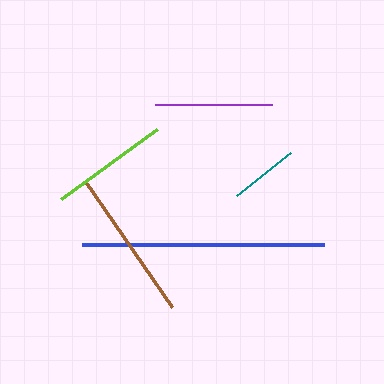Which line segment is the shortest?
The teal line is the shortest at approximately 69 pixels.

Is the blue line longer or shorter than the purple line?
The blue line is longer than the purple line.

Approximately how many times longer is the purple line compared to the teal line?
The purple line is approximately 1.7 times the length of the teal line.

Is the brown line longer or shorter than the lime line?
The brown line is longer than the lime line.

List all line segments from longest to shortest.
From longest to shortest: blue, brown, lime, purple, teal.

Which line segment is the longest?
The blue line is the longest at approximately 241 pixels.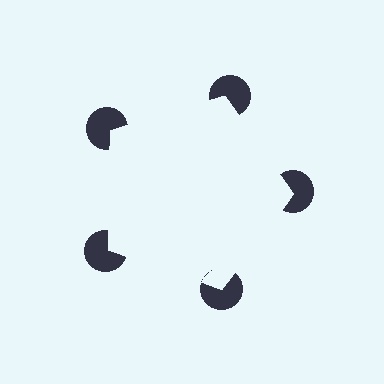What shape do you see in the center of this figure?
An illusory pentagon — its edges are inferred from the aligned wedge cuts in the pac-man discs, not physically drawn.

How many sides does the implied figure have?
5 sides.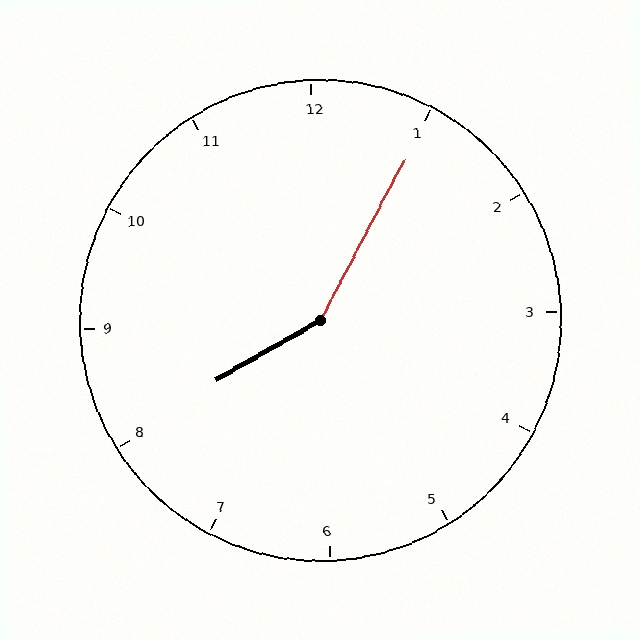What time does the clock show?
8:05.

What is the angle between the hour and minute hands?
Approximately 148 degrees.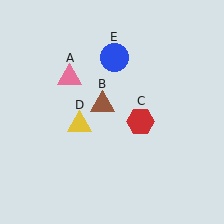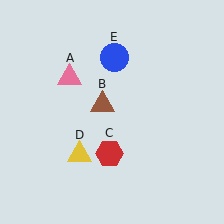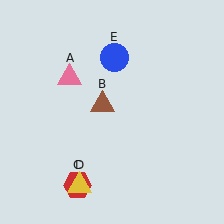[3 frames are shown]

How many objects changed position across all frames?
2 objects changed position: red hexagon (object C), yellow triangle (object D).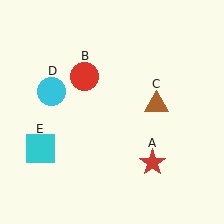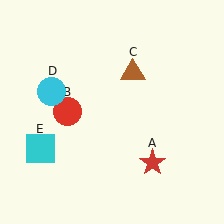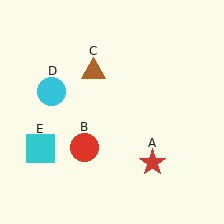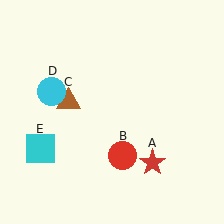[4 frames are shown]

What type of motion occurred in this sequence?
The red circle (object B), brown triangle (object C) rotated counterclockwise around the center of the scene.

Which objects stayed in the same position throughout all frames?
Red star (object A) and cyan circle (object D) and cyan square (object E) remained stationary.